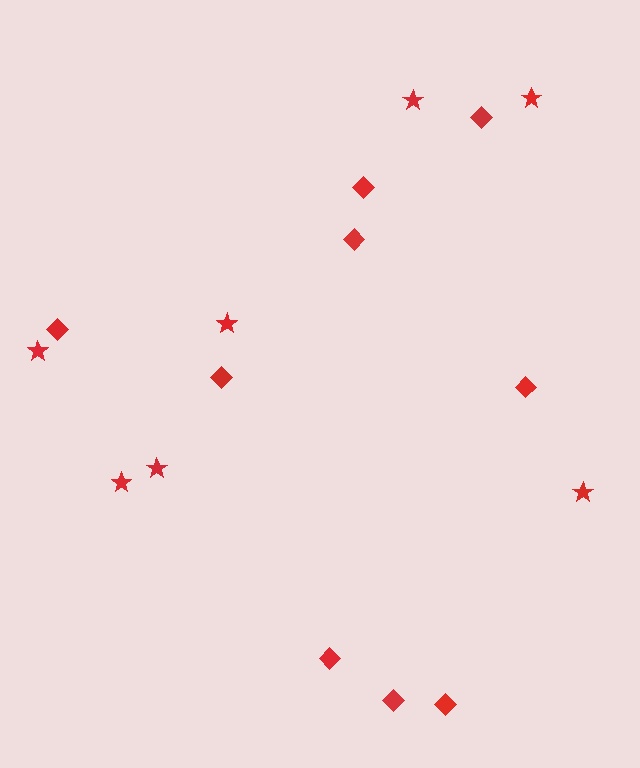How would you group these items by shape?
There are 2 groups: one group of diamonds (9) and one group of stars (7).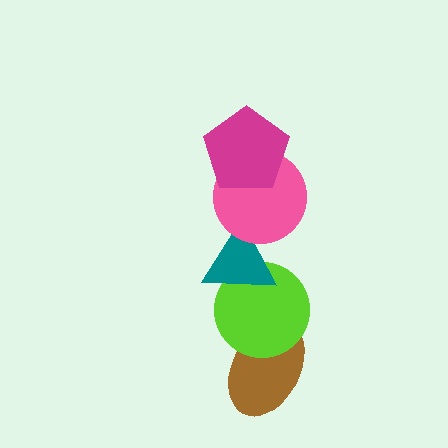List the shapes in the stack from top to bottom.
From top to bottom: the magenta pentagon, the pink circle, the teal triangle, the lime circle, the brown ellipse.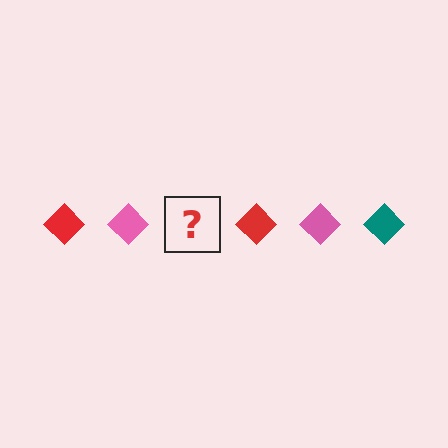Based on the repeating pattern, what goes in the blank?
The blank should be a teal diamond.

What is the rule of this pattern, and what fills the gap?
The rule is that the pattern cycles through red, pink, teal diamonds. The gap should be filled with a teal diamond.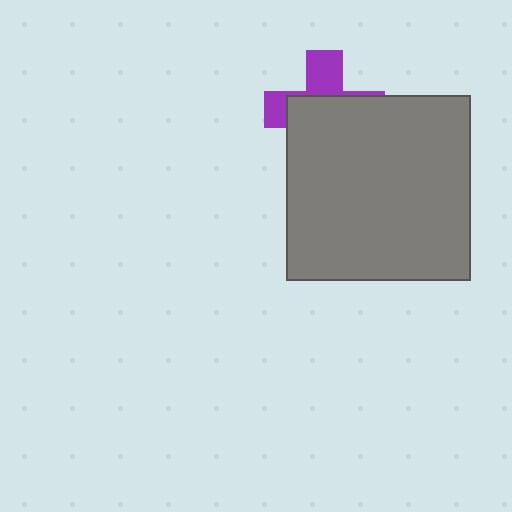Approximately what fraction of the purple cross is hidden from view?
Roughly 63% of the purple cross is hidden behind the gray square.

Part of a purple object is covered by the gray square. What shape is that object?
It is a cross.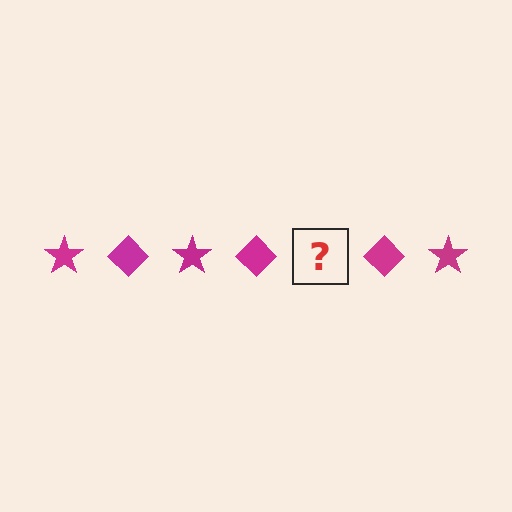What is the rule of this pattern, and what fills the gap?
The rule is that the pattern cycles through star, diamond shapes in magenta. The gap should be filled with a magenta star.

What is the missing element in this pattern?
The missing element is a magenta star.